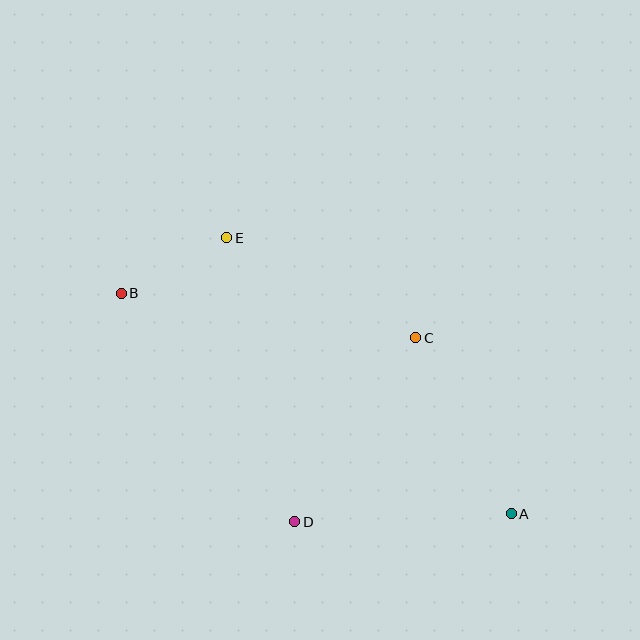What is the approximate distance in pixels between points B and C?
The distance between B and C is approximately 298 pixels.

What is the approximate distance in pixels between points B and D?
The distance between B and D is approximately 287 pixels.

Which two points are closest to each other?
Points B and E are closest to each other.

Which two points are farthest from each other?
Points A and B are farthest from each other.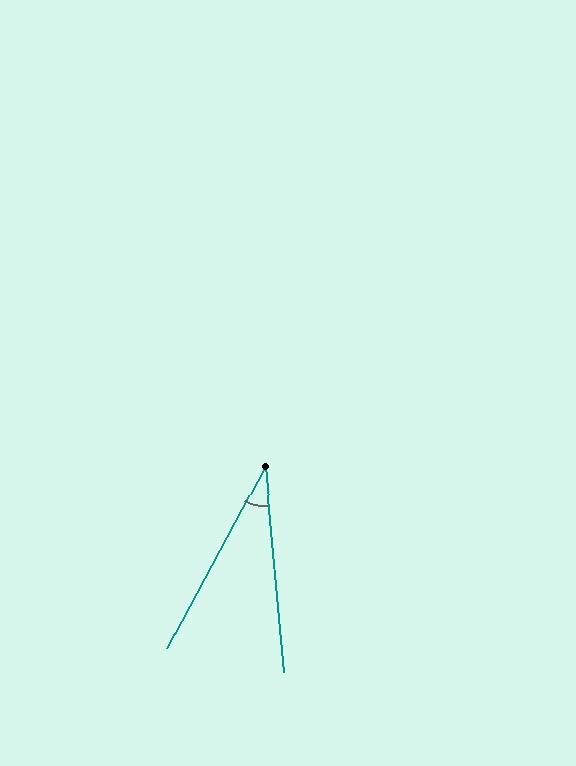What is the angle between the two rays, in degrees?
Approximately 33 degrees.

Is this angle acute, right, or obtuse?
It is acute.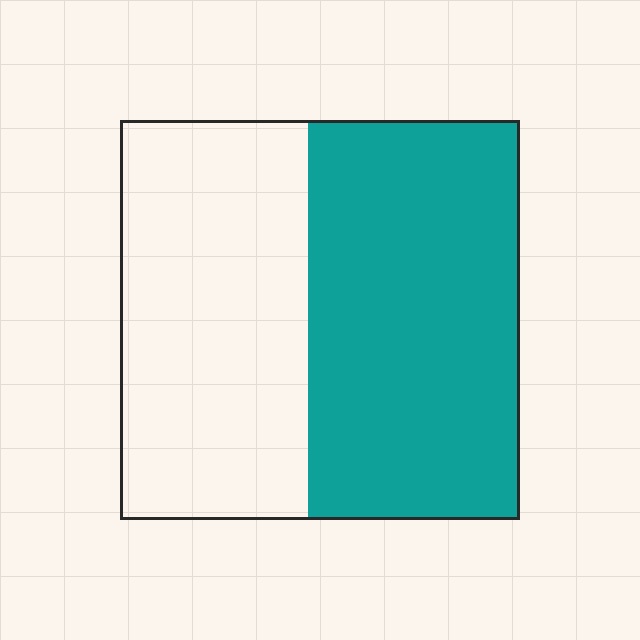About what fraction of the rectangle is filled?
About one half (1/2).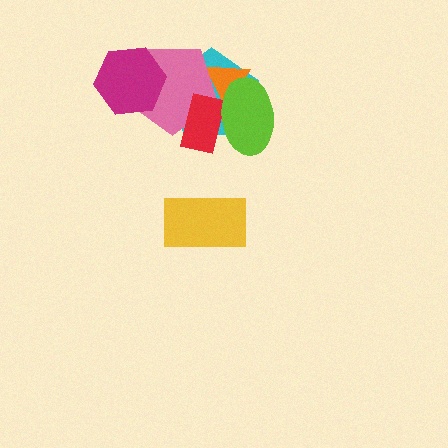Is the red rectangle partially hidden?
Yes, it is partially covered by another shape.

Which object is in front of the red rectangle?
The lime ellipse is in front of the red rectangle.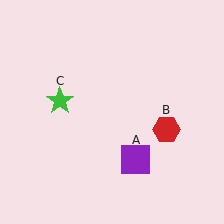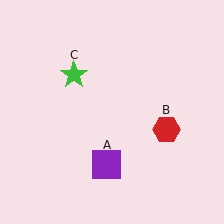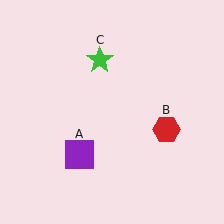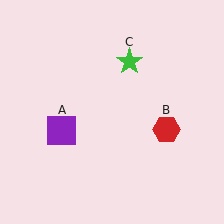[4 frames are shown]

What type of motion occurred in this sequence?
The purple square (object A), green star (object C) rotated clockwise around the center of the scene.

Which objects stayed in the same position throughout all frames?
Red hexagon (object B) remained stationary.